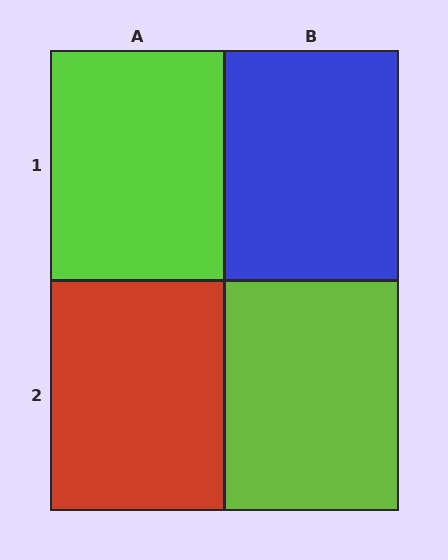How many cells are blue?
1 cell is blue.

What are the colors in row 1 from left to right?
Lime, blue.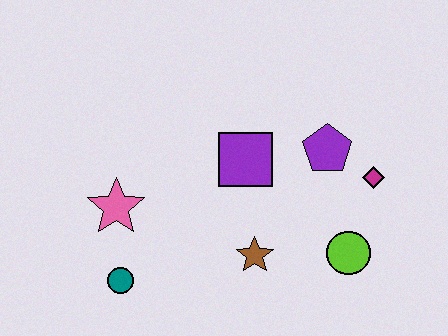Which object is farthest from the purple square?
The teal circle is farthest from the purple square.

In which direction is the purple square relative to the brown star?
The purple square is above the brown star.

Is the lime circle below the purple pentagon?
Yes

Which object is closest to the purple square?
The purple pentagon is closest to the purple square.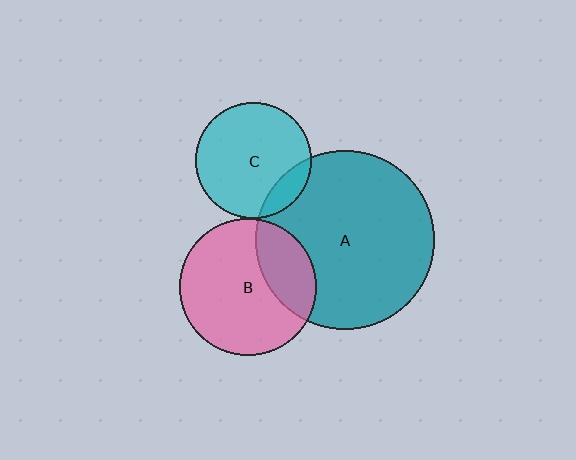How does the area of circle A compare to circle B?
Approximately 1.7 times.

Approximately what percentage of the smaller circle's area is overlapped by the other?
Approximately 25%.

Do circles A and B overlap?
Yes.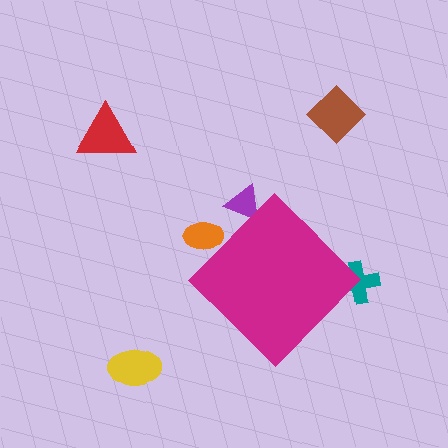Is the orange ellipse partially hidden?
Yes, the orange ellipse is partially hidden behind the magenta diamond.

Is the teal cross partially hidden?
Yes, the teal cross is partially hidden behind the magenta diamond.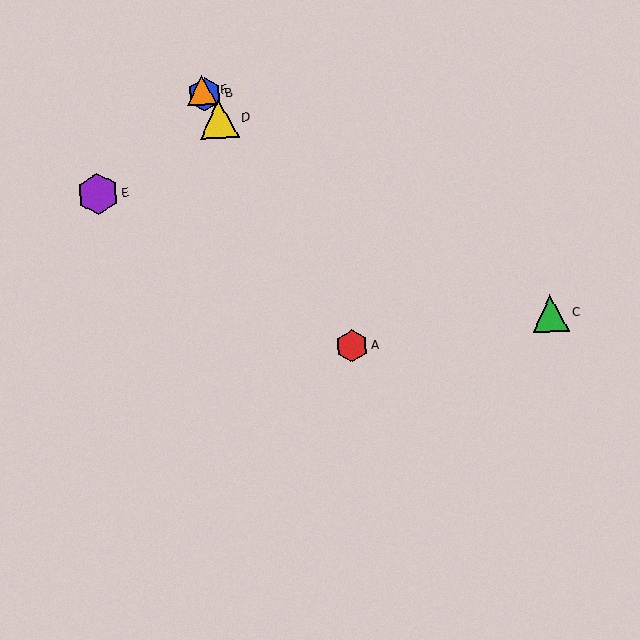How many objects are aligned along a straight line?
4 objects (A, B, D, F) are aligned along a straight line.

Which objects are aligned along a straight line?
Objects A, B, D, F are aligned along a straight line.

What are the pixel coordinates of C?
Object C is at (551, 313).